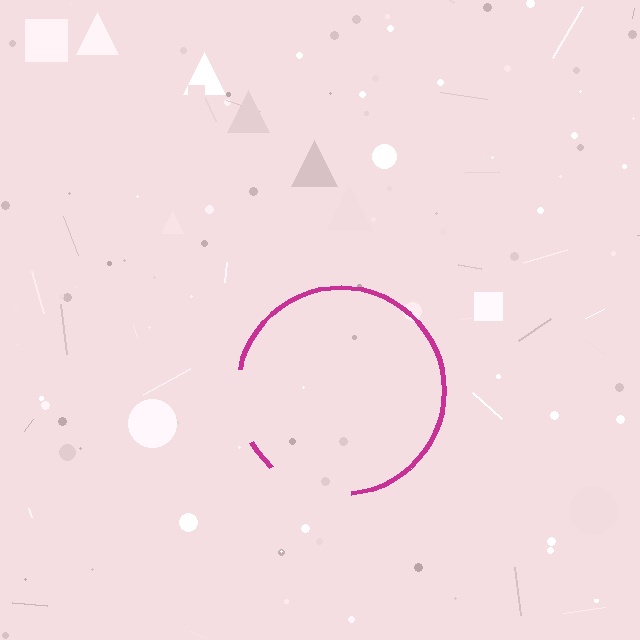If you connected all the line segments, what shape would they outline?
They would outline a circle.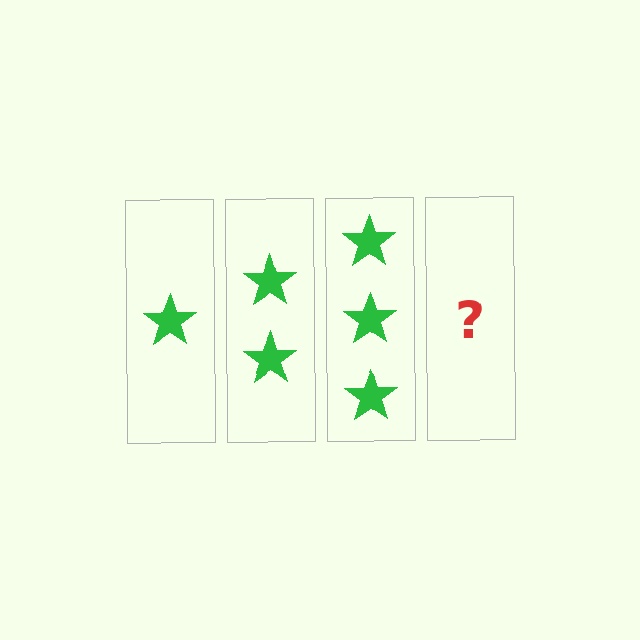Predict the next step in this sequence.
The next step is 4 stars.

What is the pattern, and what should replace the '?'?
The pattern is that each step adds one more star. The '?' should be 4 stars.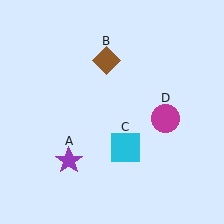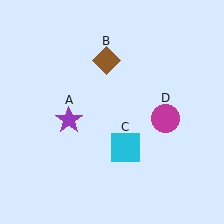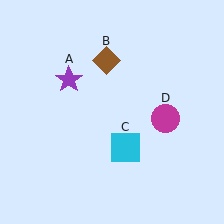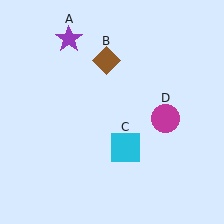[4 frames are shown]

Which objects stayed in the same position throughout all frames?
Brown diamond (object B) and cyan square (object C) and magenta circle (object D) remained stationary.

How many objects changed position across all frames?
1 object changed position: purple star (object A).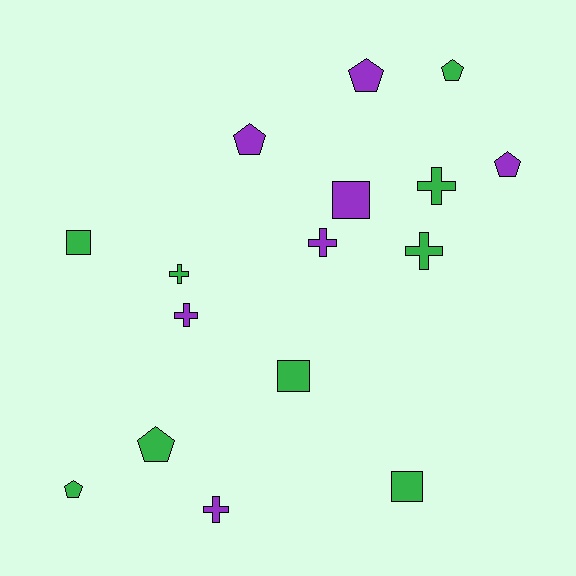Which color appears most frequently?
Green, with 9 objects.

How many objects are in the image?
There are 16 objects.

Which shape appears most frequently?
Pentagon, with 6 objects.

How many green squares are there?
There are 3 green squares.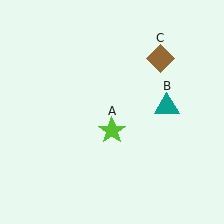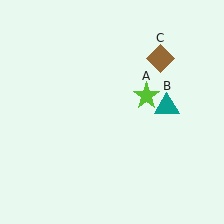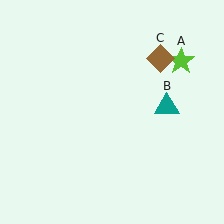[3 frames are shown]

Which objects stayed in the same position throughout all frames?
Teal triangle (object B) and brown diamond (object C) remained stationary.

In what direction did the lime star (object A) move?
The lime star (object A) moved up and to the right.